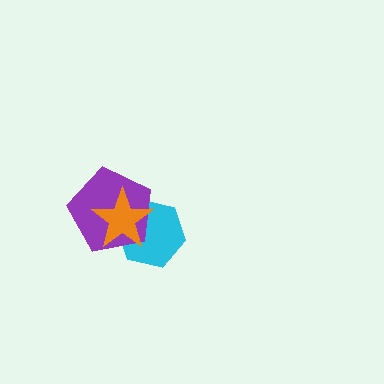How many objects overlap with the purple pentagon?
2 objects overlap with the purple pentagon.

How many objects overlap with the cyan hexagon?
2 objects overlap with the cyan hexagon.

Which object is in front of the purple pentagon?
The orange star is in front of the purple pentagon.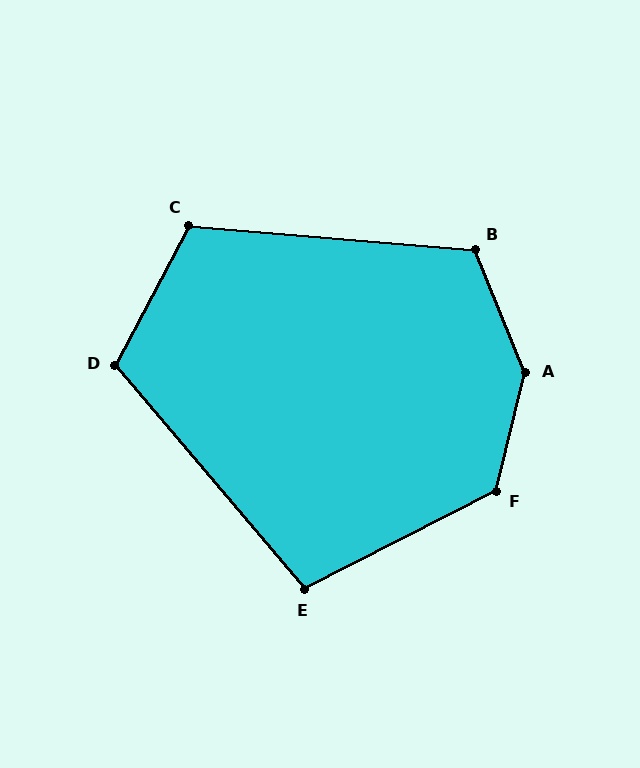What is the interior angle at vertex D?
Approximately 112 degrees (obtuse).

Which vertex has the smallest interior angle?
E, at approximately 103 degrees.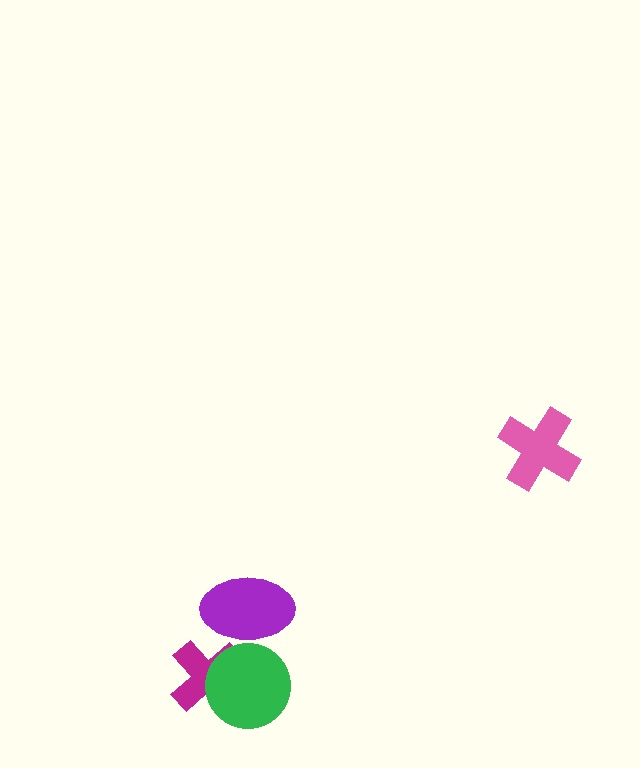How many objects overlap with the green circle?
2 objects overlap with the green circle.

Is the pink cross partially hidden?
No, no other shape covers it.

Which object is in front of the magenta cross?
The green circle is in front of the magenta cross.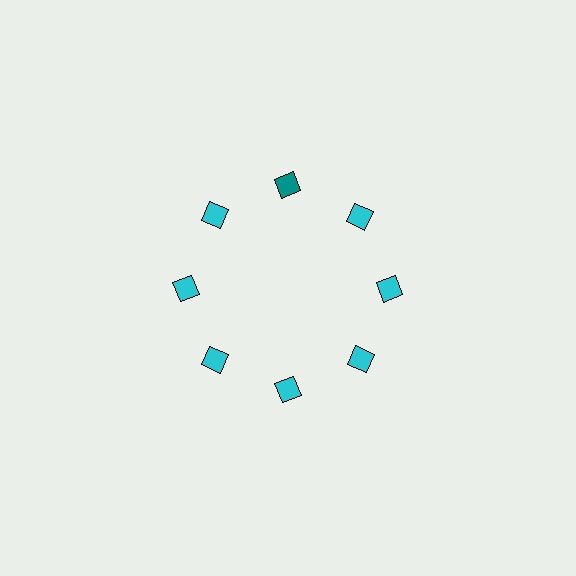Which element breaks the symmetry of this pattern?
The teal diamond at roughly the 12 o'clock position breaks the symmetry. All other shapes are cyan diamonds.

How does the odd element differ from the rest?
It has a different color: teal instead of cyan.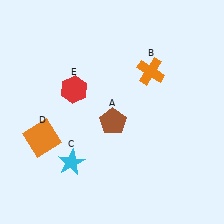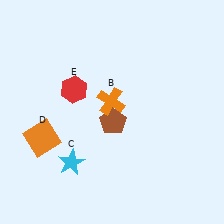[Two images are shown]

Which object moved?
The orange cross (B) moved left.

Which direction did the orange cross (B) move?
The orange cross (B) moved left.